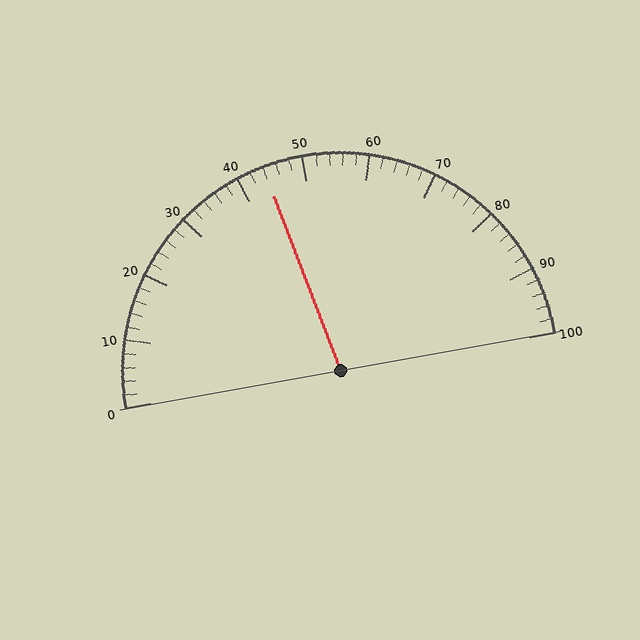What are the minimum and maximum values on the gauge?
The gauge ranges from 0 to 100.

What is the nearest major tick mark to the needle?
The nearest major tick mark is 40.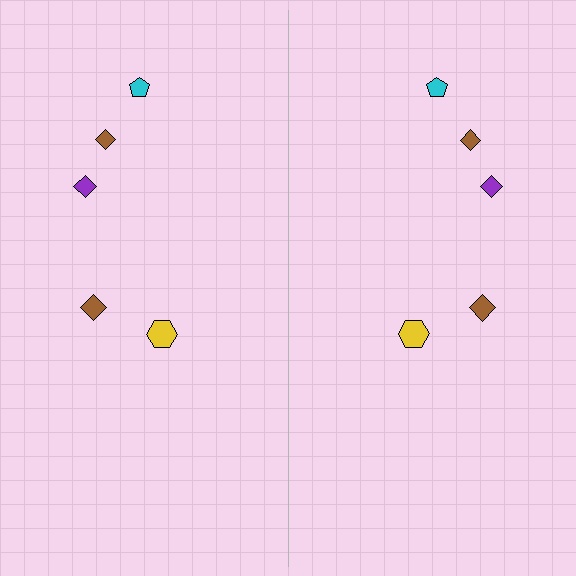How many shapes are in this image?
There are 10 shapes in this image.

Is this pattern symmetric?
Yes, this pattern has bilateral (reflection) symmetry.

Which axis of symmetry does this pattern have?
The pattern has a vertical axis of symmetry running through the center of the image.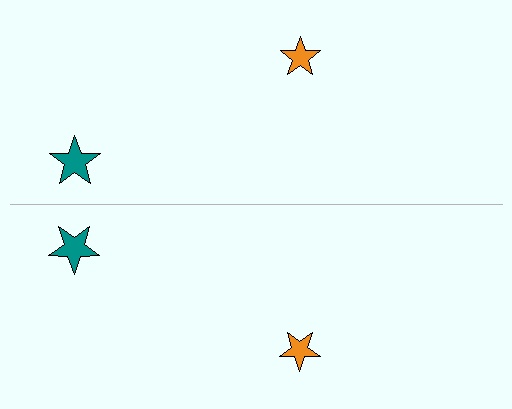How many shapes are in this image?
There are 4 shapes in this image.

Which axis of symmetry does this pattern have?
The pattern has a horizontal axis of symmetry running through the center of the image.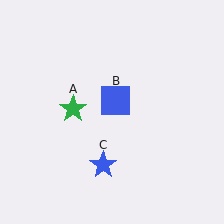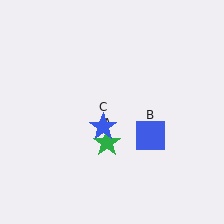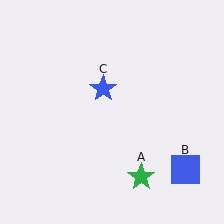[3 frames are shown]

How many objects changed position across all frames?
3 objects changed position: green star (object A), blue square (object B), blue star (object C).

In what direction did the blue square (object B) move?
The blue square (object B) moved down and to the right.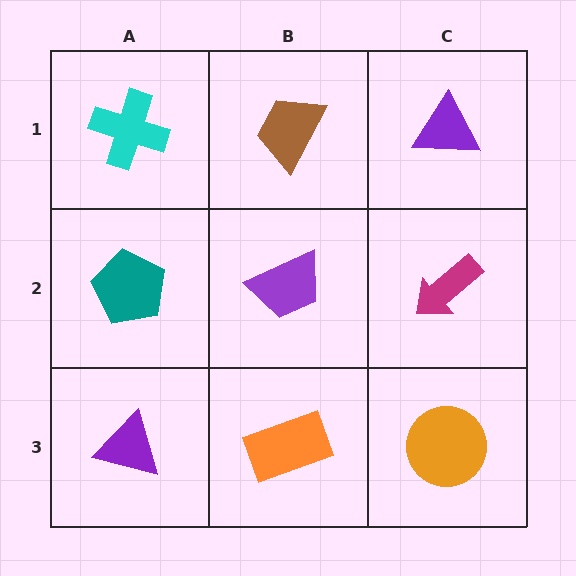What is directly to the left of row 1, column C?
A brown trapezoid.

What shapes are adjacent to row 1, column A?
A teal pentagon (row 2, column A), a brown trapezoid (row 1, column B).